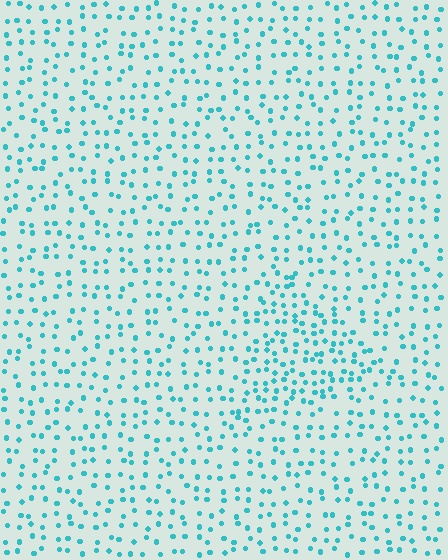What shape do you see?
I see a triangle.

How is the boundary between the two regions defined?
The boundary is defined by a change in element density (approximately 1.7x ratio). All elements are the same color, size, and shape.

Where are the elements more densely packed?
The elements are more densely packed inside the triangle boundary.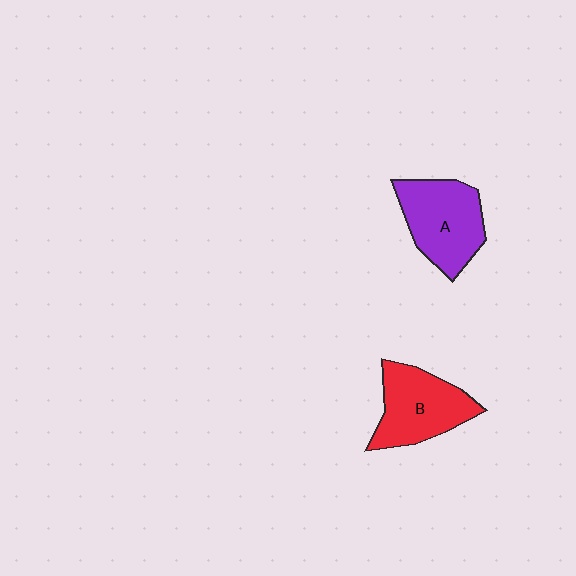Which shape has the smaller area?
Shape B (red).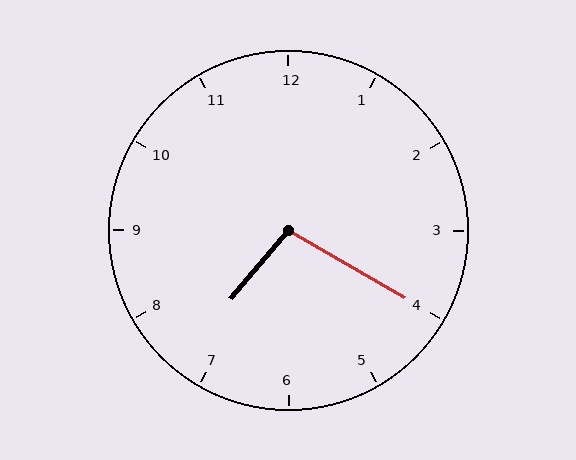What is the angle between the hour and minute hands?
Approximately 100 degrees.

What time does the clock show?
7:20.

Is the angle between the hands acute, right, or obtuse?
It is obtuse.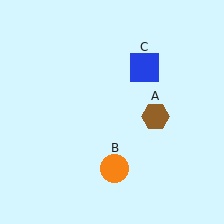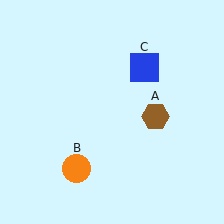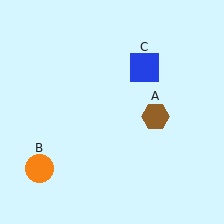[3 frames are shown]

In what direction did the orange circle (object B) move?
The orange circle (object B) moved left.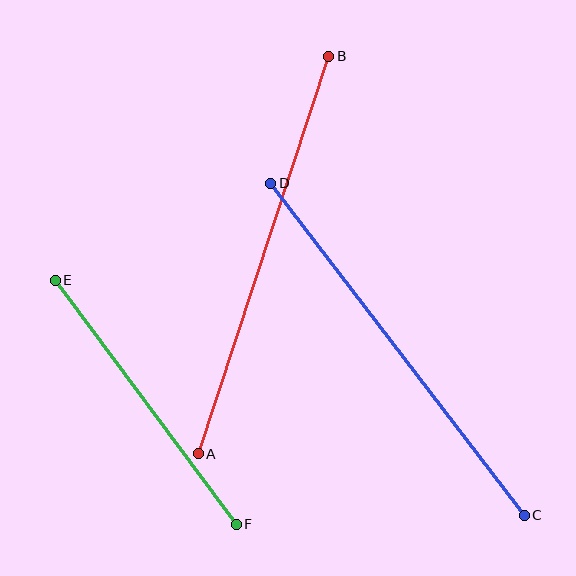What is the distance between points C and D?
The distance is approximately 418 pixels.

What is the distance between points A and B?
The distance is approximately 418 pixels.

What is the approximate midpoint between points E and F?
The midpoint is at approximately (146, 402) pixels.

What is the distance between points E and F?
The distance is approximately 304 pixels.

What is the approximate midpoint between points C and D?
The midpoint is at approximately (397, 349) pixels.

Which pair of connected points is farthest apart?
Points A and B are farthest apart.